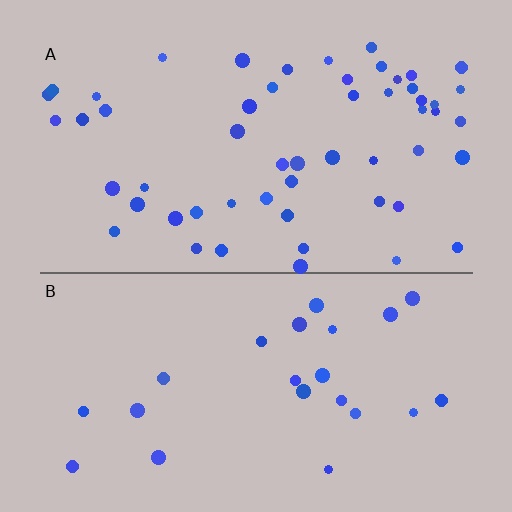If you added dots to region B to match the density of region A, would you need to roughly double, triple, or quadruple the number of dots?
Approximately double.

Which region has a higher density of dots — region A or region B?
A (the top).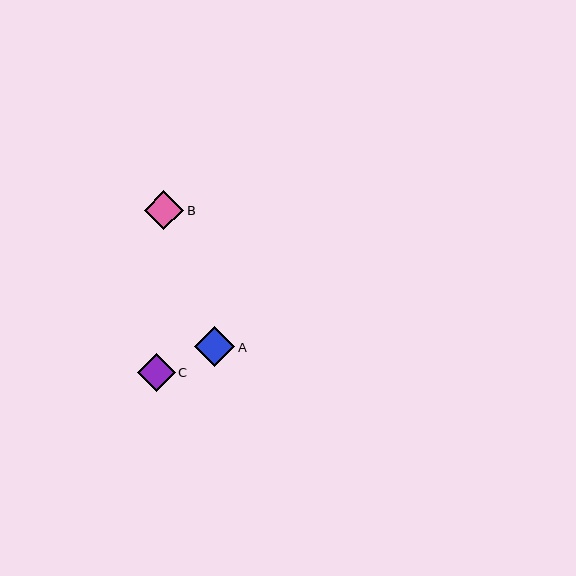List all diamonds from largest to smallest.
From largest to smallest: A, B, C.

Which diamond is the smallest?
Diamond C is the smallest with a size of approximately 38 pixels.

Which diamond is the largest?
Diamond A is the largest with a size of approximately 40 pixels.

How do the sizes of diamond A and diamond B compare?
Diamond A and diamond B are approximately the same size.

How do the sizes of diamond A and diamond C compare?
Diamond A and diamond C are approximately the same size.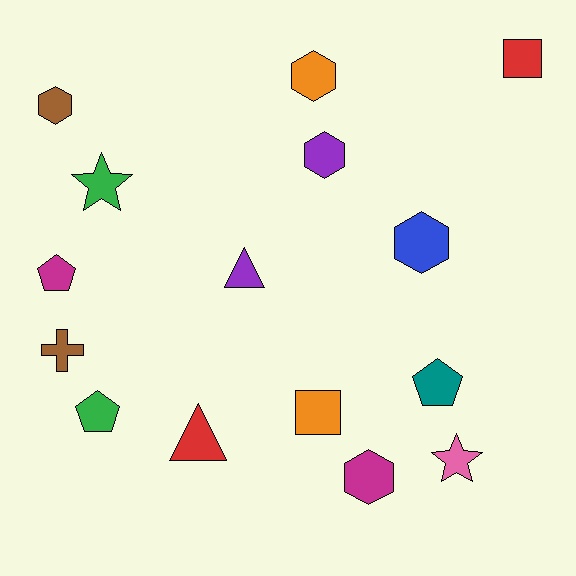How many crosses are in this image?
There is 1 cross.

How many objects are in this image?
There are 15 objects.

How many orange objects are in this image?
There are 2 orange objects.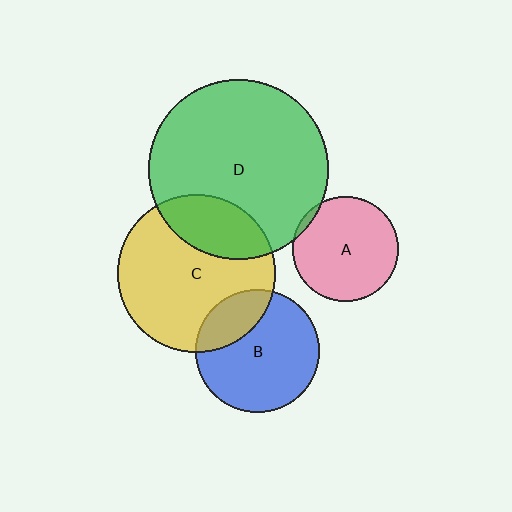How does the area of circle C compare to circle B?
Approximately 1.6 times.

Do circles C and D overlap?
Yes.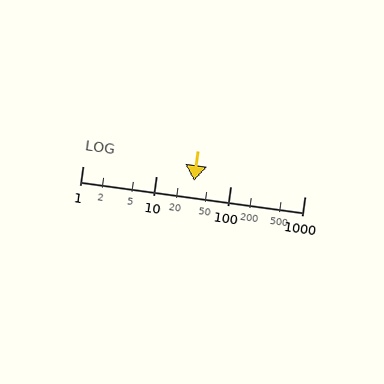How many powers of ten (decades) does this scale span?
The scale spans 3 decades, from 1 to 1000.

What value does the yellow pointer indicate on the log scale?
The pointer indicates approximately 32.